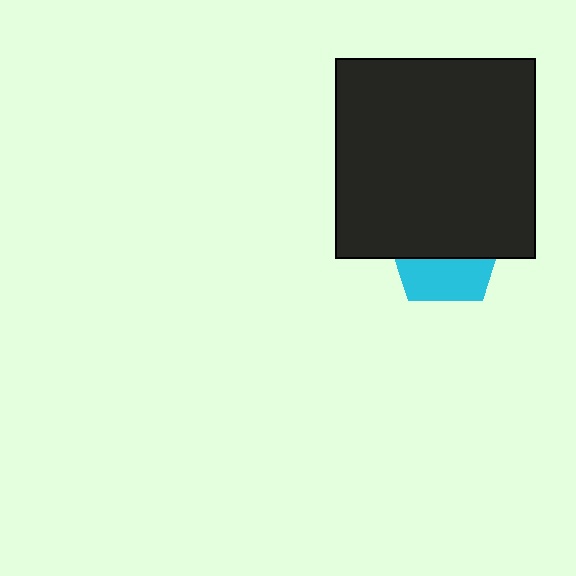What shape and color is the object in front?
The object in front is a black square.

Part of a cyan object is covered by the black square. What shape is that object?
It is a pentagon.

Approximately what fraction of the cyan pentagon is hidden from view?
Roughly 61% of the cyan pentagon is hidden behind the black square.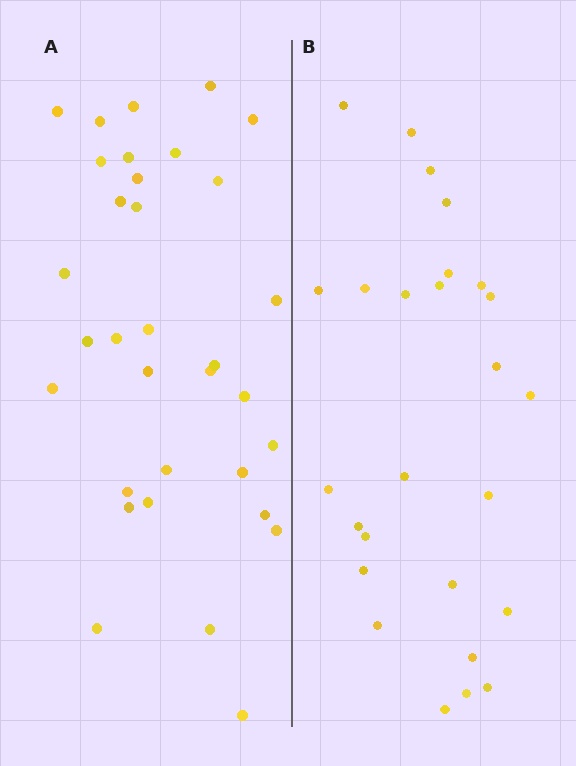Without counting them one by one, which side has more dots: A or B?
Region A (the left region) has more dots.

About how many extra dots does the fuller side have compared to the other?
Region A has roughly 8 or so more dots than region B.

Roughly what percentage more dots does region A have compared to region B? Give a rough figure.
About 25% more.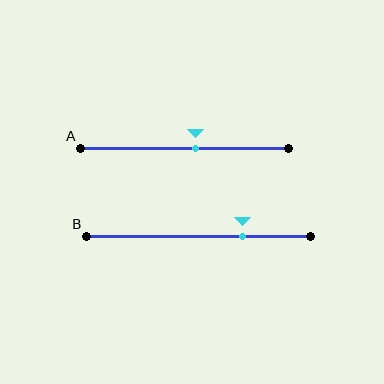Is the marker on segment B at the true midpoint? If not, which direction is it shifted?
No, the marker on segment B is shifted to the right by about 19% of the segment length.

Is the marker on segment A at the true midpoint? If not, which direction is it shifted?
No, the marker on segment A is shifted to the right by about 5% of the segment length.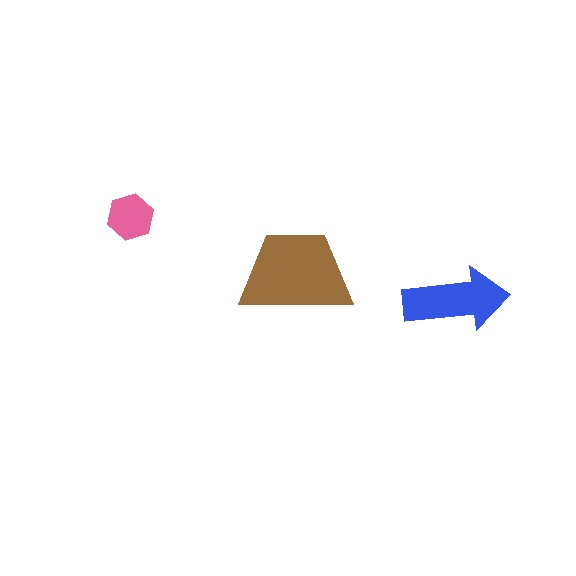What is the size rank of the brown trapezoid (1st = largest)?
1st.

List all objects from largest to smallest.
The brown trapezoid, the blue arrow, the pink hexagon.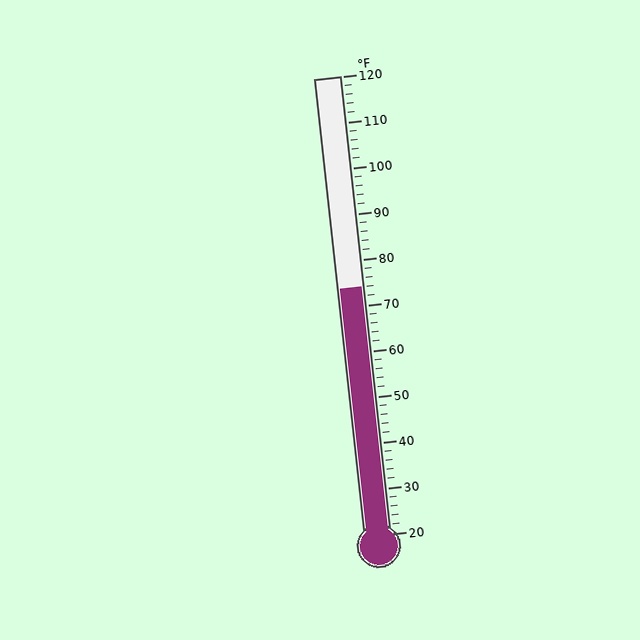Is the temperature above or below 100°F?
The temperature is below 100°F.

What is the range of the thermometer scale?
The thermometer scale ranges from 20°F to 120°F.